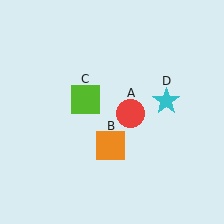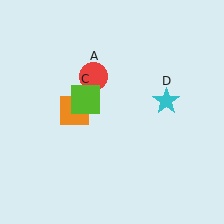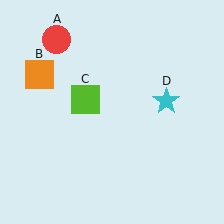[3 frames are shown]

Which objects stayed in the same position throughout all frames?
Lime square (object C) and cyan star (object D) remained stationary.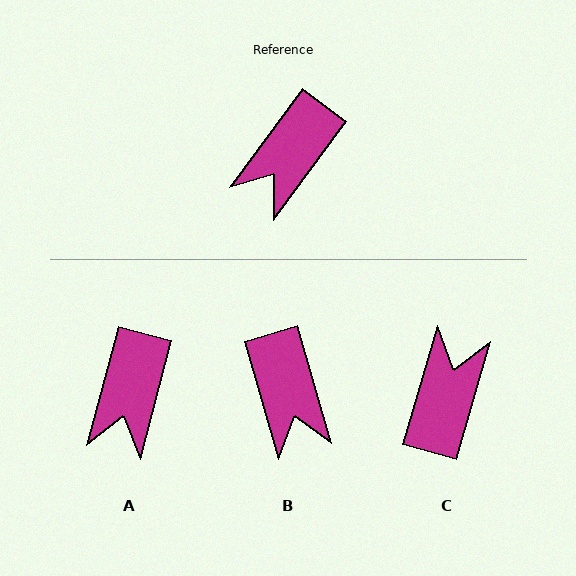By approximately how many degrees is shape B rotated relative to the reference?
Approximately 53 degrees counter-clockwise.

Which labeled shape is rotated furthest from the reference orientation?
C, about 160 degrees away.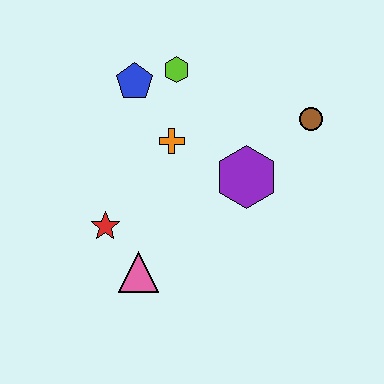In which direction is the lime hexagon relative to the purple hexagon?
The lime hexagon is above the purple hexagon.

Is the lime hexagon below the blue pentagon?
No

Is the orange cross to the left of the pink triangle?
No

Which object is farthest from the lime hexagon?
The pink triangle is farthest from the lime hexagon.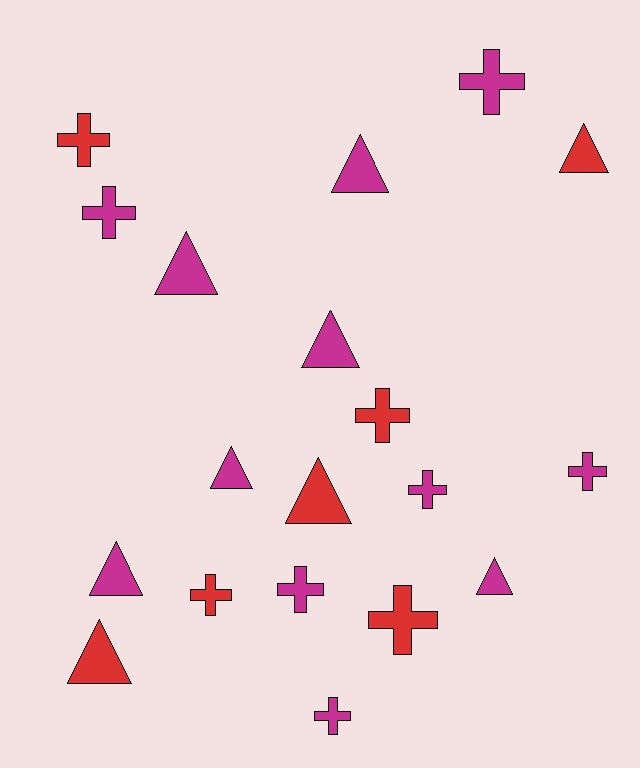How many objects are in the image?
There are 19 objects.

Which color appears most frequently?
Magenta, with 12 objects.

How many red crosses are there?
There are 4 red crosses.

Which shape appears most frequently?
Cross, with 10 objects.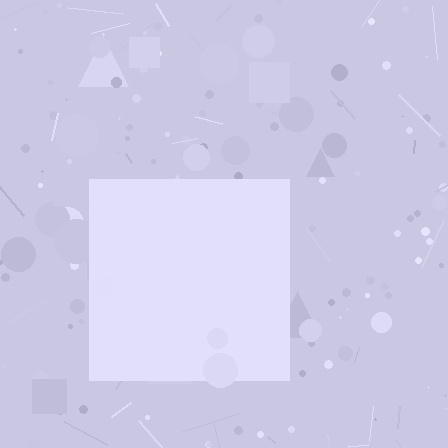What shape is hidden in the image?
A square is hidden in the image.